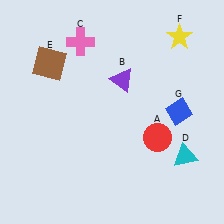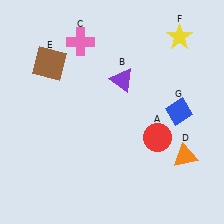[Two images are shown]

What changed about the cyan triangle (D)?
In Image 1, D is cyan. In Image 2, it changed to orange.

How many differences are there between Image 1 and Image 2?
There is 1 difference between the two images.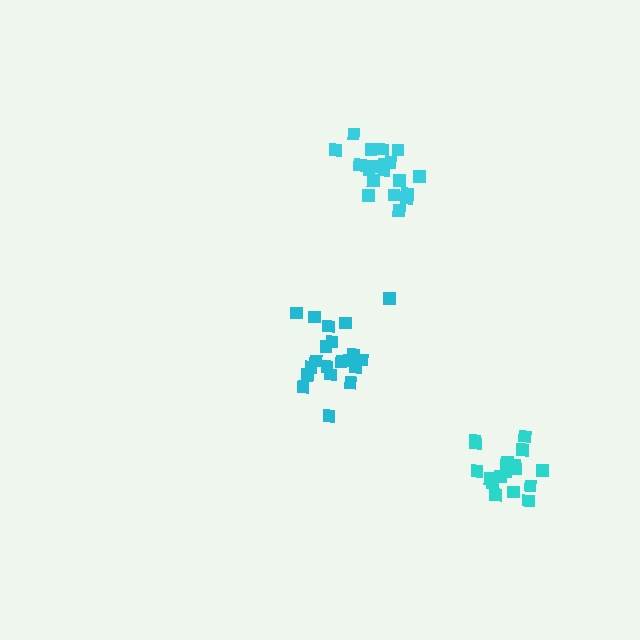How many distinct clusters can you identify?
There are 3 distinct clusters.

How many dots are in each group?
Group 1: 17 dots, Group 2: 19 dots, Group 3: 20 dots (56 total).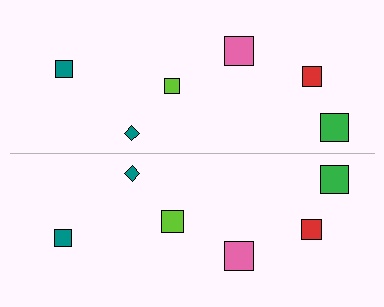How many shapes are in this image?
There are 12 shapes in this image.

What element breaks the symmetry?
The lime square on the bottom side has a different size than its mirror counterpart.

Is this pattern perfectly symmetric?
No, the pattern is not perfectly symmetric. The lime square on the bottom side has a different size than its mirror counterpart.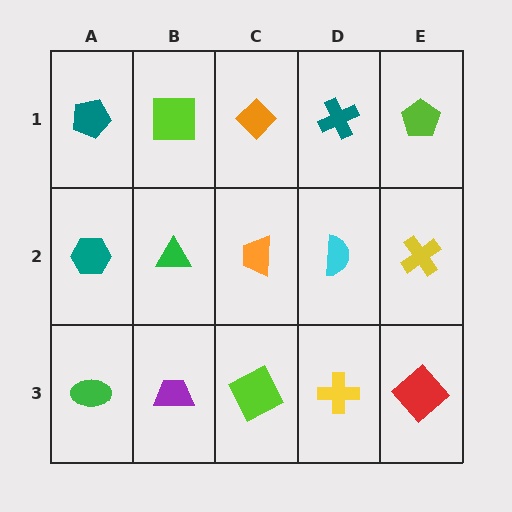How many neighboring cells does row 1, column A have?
2.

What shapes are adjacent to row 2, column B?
A lime square (row 1, column B), a purple trapezoid (row 3, column B), a teal hexagon (row 2, column A), an orange trapezoid (row 2, column C).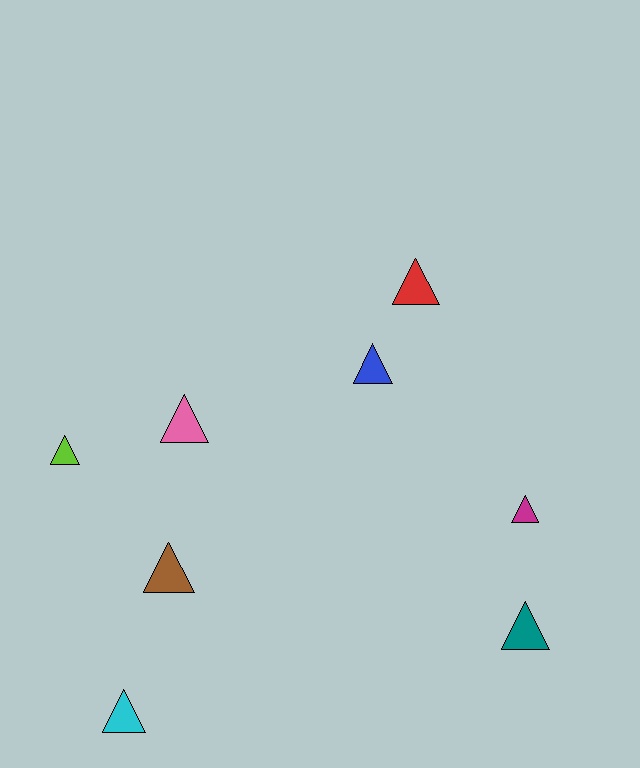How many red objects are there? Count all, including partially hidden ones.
There is 1 red object.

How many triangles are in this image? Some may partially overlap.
There are 8 triangles.